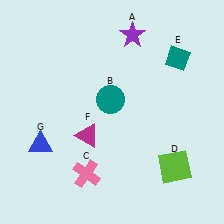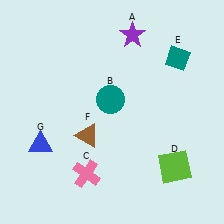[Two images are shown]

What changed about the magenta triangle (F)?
In Image 1, F is magenta. In Image 2, it changed to brown.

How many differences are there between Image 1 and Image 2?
There is 1 difference between the two images.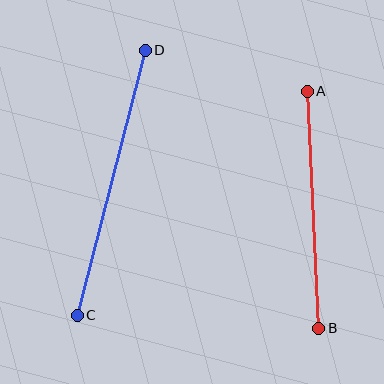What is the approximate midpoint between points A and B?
The midpoint is at approximately (313, 210) pixels.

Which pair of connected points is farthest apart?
Points C and D are farthest apart.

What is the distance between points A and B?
The distance is approximately 237 pixels.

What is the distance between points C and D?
The distance is approximately 274 pixels.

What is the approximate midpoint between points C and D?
The midpoint is at approximately (111, 183) pixels.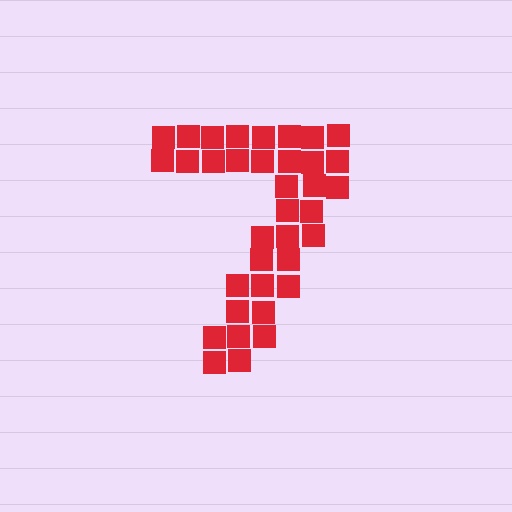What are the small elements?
The small elements are squares.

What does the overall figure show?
The overall figure shows the digit 7.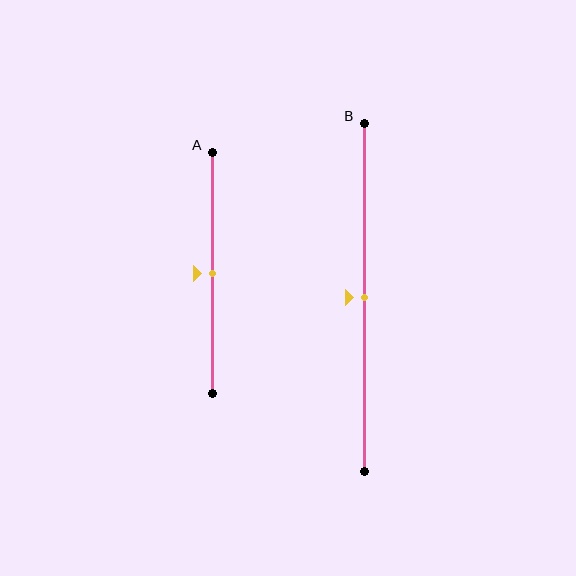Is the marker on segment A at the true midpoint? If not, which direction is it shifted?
Yes, the marker on segment A is at the true midpoint.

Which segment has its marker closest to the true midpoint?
Segment A has its marker closest to the true midpoint.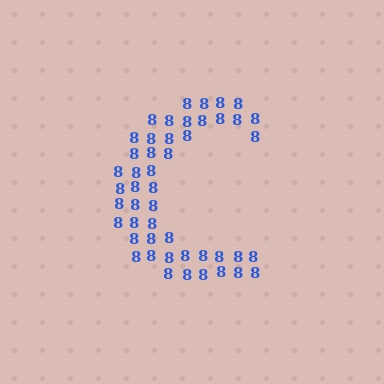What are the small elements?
The small elements are digit 8's.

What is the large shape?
The large shape is the letter C.